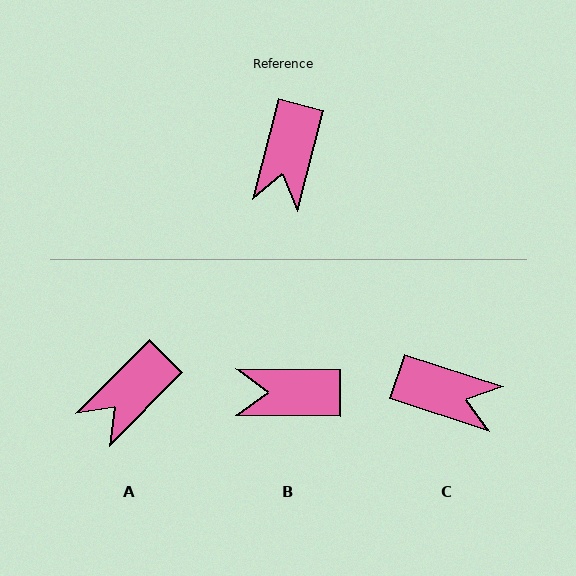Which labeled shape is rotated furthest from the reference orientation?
C, about 87 degrees away.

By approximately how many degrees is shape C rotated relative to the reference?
Approximately 87 degrees counter-clockwise.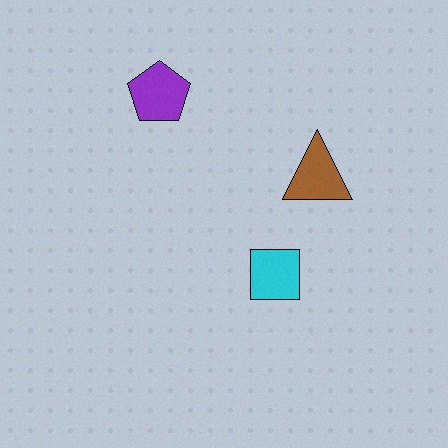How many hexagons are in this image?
There are no hexagons.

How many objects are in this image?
There are 3 objects.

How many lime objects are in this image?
There are no lime objects.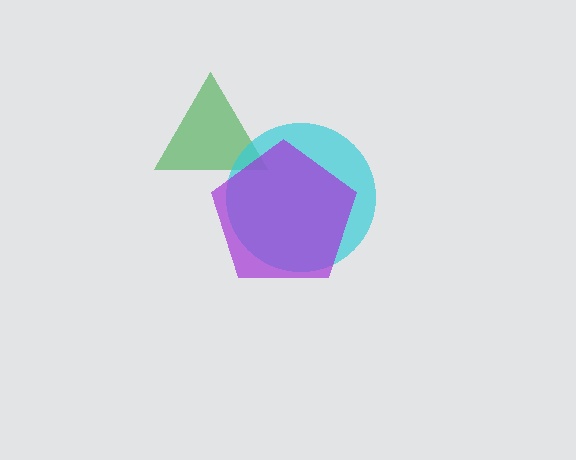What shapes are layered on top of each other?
The layered shapes are: a green triangle, a cyan circle, a purple pentagon.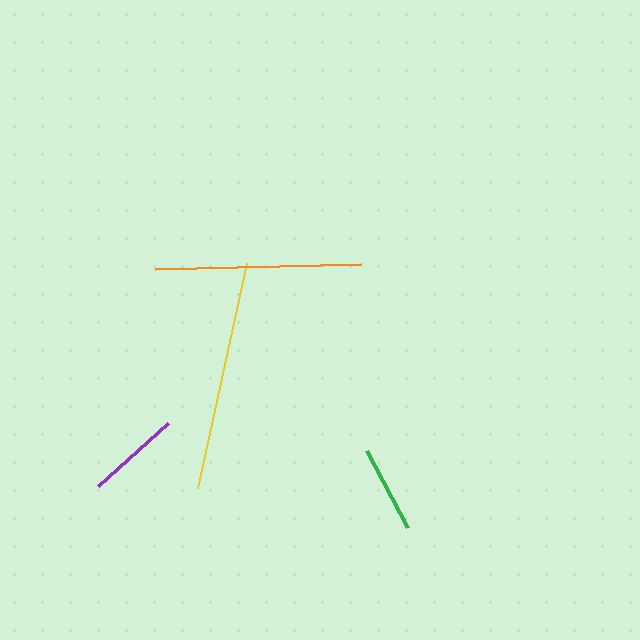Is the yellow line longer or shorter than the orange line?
The yellow line is longer than the orange line.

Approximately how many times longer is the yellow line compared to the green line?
The yellow line is approximately 2.6 times the length of the green line.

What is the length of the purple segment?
The purple segment is approximately 94 pixels long.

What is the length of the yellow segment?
The yellow segment is approximately 231 pixels long.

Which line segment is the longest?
The yellow line is the longest at approximately 231 pixels.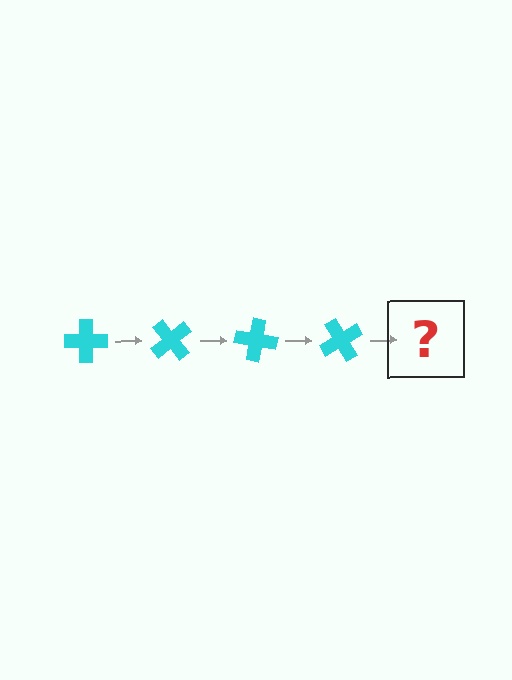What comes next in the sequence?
The next element should be a cyan cross rotated 200 degrees.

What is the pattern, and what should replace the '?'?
The pattern is that the cross rotates 50 degrees each step. The '?' should be a cyan cross rotated 200 degrees.